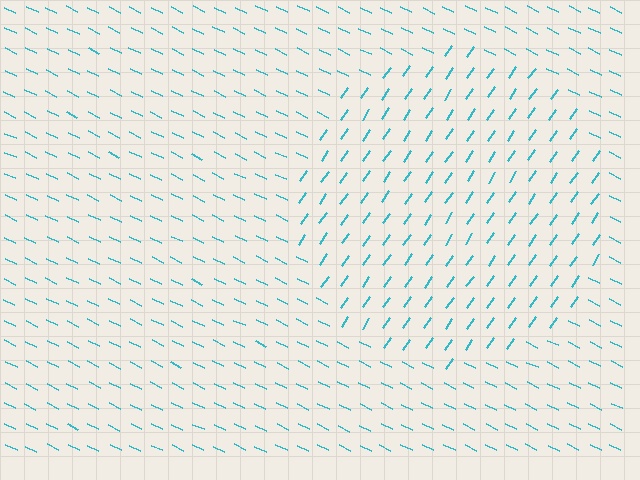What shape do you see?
I see a circle.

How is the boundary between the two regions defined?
The boundary is defined purely by a change in line orientation (approximately 81 degrees difference). All lines are the same color and thickness.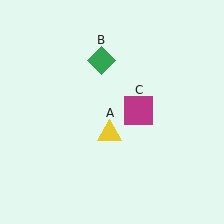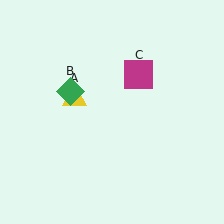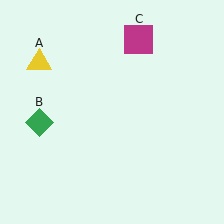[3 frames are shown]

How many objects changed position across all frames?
3 objects changed position: yellow triangle (object A), green diamond (object B), magenta square (object C).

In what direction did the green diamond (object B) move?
The green diamond (object B) moved down and to the left.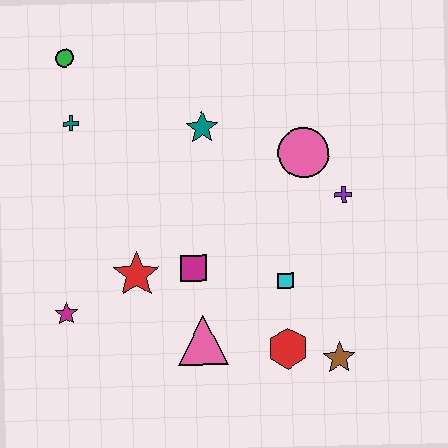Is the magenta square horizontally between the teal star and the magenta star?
Yes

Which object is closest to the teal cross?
The green circle is closest to the teal cross.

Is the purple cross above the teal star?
No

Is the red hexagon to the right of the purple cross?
No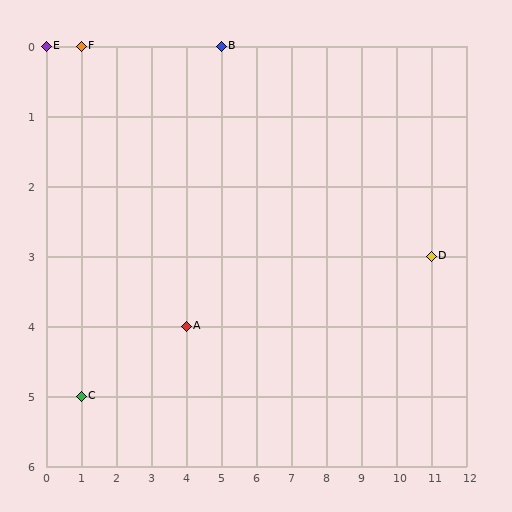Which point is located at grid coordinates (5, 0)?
Point B is at (5, 0).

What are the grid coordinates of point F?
Point F is at grid coordinates (1, 0).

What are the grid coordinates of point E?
Point E is at grid coordinates (0, 0).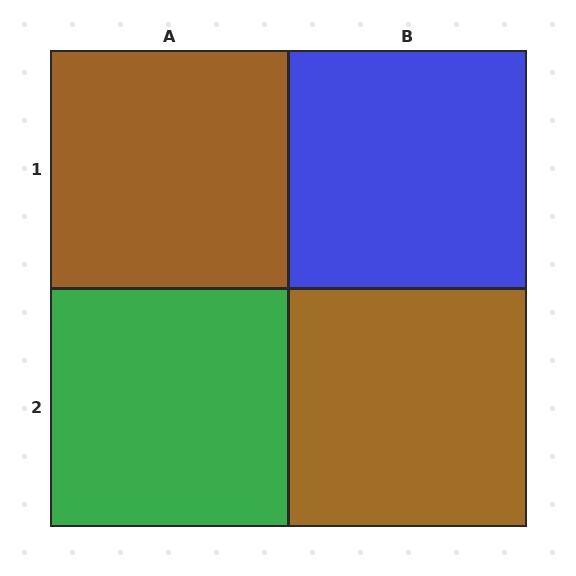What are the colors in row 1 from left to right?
Brown, blue.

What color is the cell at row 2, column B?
Brown.